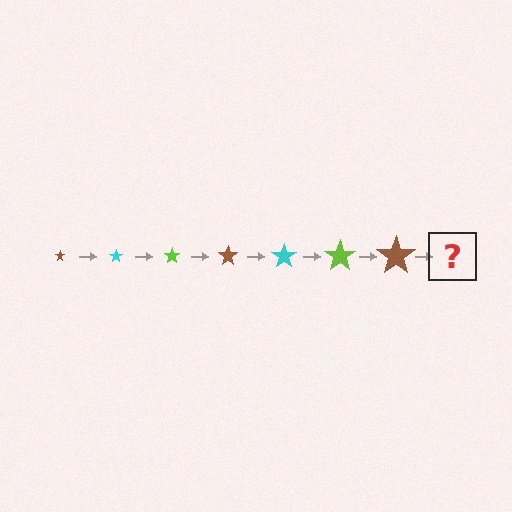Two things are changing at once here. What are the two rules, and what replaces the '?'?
The two rules are that the star grows larger each step and the color cycles through brown, cyan, and lime. The '?' should be a cyan star, larger than the previous one.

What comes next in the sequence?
The next element should be a cyan star, larger than the previous one.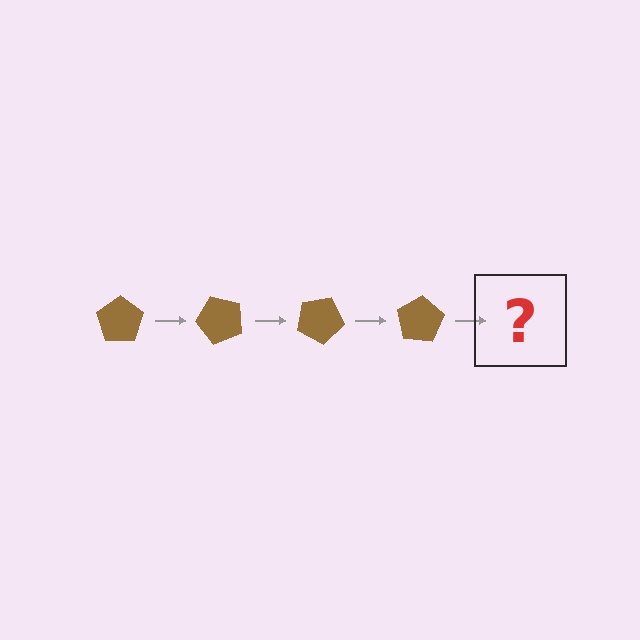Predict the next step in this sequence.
The next step is a brown pentagon rotated 200 degrees.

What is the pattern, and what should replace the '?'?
The pattern is that the pentagon rotates 50 degrees each step. The '?' should be a brown pentagon rotated 200 degrees.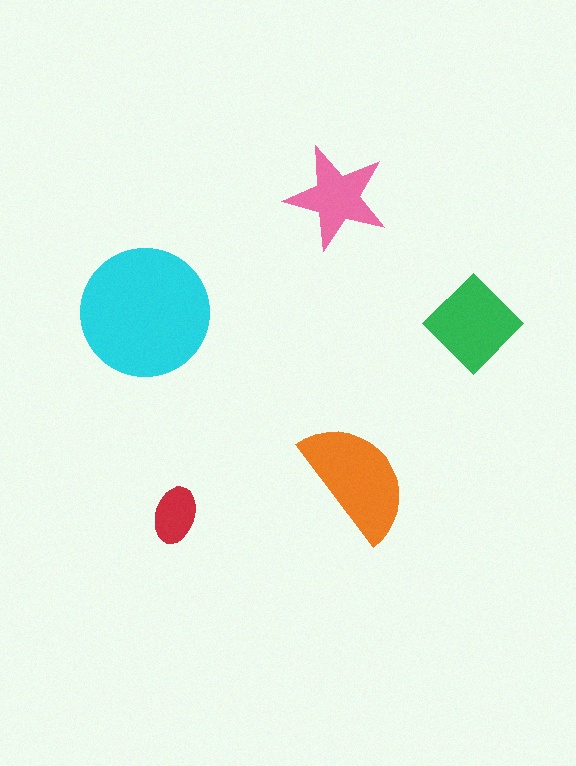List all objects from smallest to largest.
The red ellipse, the pink star, the green diamond, the orange semicircle, the cyan circle.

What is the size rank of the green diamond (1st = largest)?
3rd.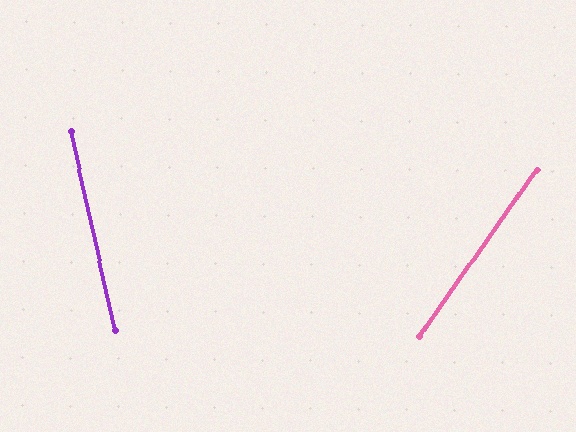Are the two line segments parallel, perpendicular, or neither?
Neither parallel nor perpendicular — they differ by about 48°.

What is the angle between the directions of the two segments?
Approximately 48 degrees.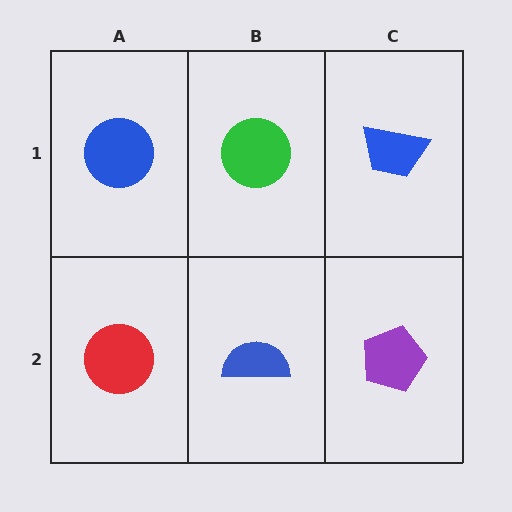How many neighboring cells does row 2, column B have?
3.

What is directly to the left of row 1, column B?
A blue circle.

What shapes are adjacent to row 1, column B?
A blue semicircle (row 2, column B), a blue circle (row 1, column A), a blue trapezoid (row 1, column C).